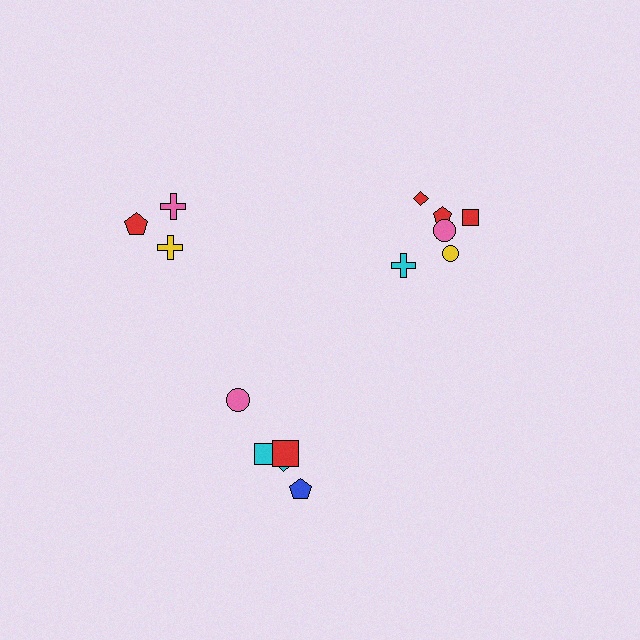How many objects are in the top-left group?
There are 3 objects.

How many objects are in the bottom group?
There are 5 objects.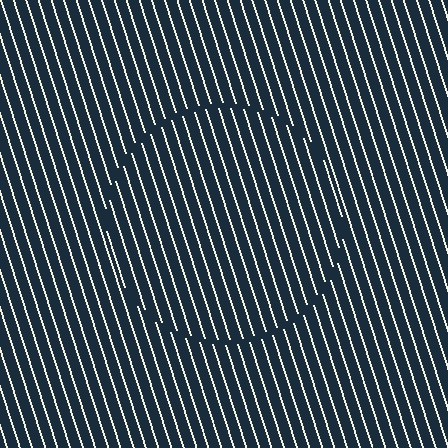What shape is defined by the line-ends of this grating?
An illusory circle. The interior of the shape contains the same grating, shifted by half a period — the contour is defined by the phase discontinuity where line-ends from the inner and outer gratings abut.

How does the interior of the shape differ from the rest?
The interior of the shape contains the same grating, shifted by half a period — the contour is defined by the phase discontinuity where line-ends from the inner and outer gratings abut.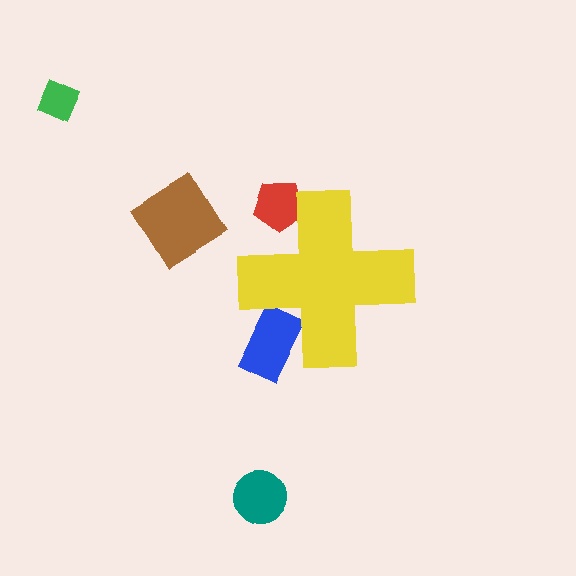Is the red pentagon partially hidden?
Yes, the red pentagon is partially hidden behind the yellow cross.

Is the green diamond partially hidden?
No, the green diamond is fully visible.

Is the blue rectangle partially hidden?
Yes, the blue rectangle is partially hidden behind the yellow cross.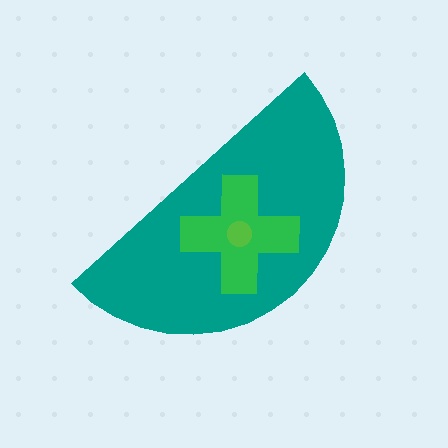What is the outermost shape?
The teal semicircle.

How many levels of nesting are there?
3.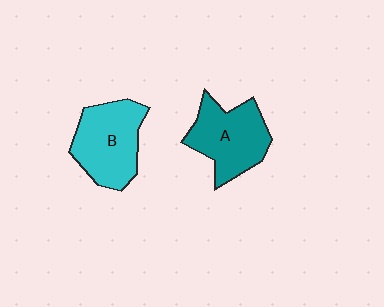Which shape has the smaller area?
Shape A (teal).